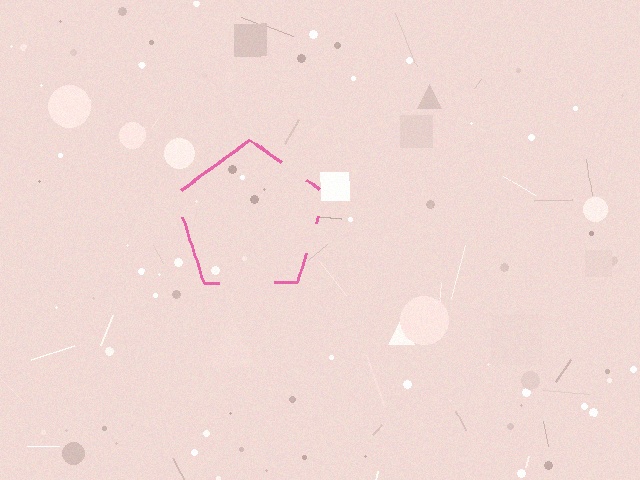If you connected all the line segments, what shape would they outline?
They would outline a pentagon.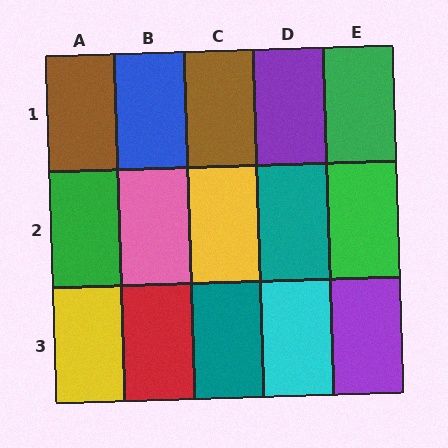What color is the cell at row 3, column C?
Teal.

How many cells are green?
3 cells are green.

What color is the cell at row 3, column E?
Purple.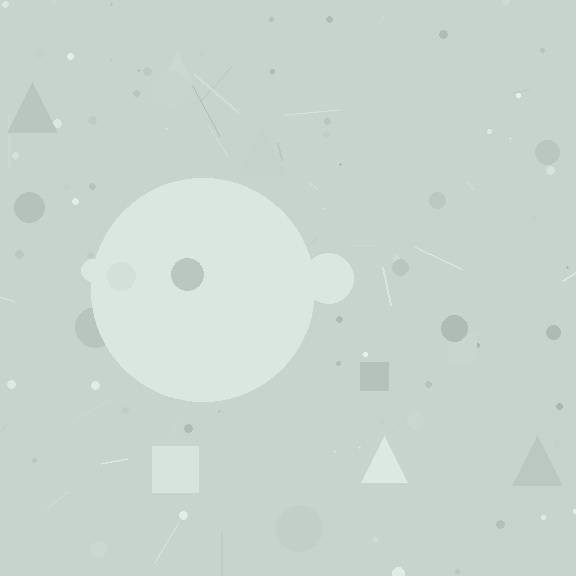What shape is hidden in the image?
A circle is hidden in the image.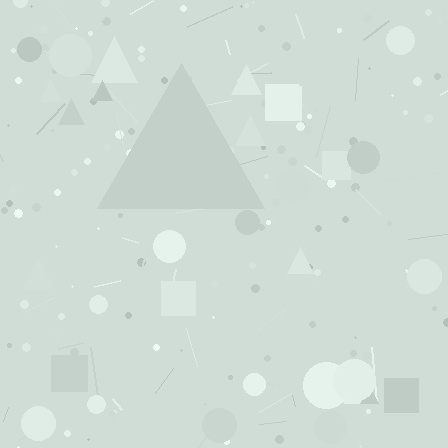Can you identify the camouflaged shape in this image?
The camouflaged shape is a triangle.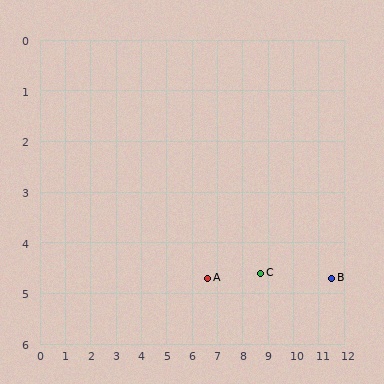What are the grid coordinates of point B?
Point B is at approximately (11.5, 4.7).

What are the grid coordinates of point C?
Point C is at approximately (8.7, 4.6).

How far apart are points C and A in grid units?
Points C and A are about 2.1 grid units apart.